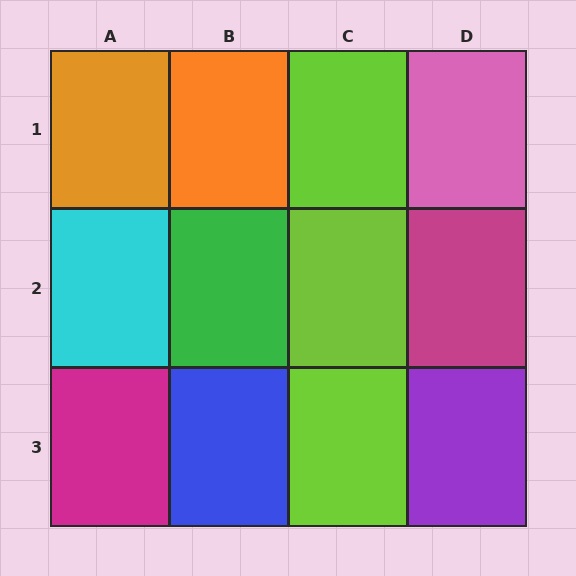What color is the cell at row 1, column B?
Orange.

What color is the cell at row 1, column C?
Lime.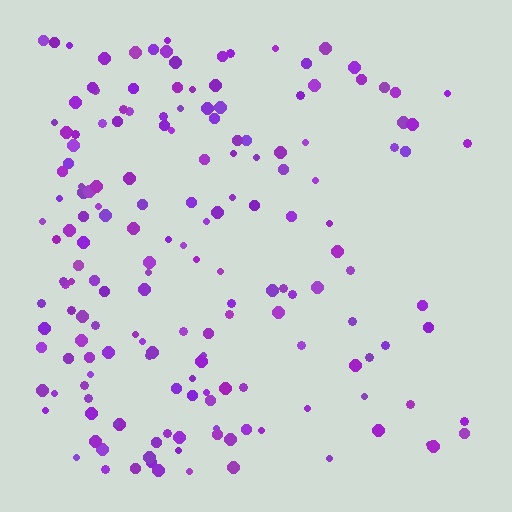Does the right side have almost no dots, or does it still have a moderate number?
Still a moderate number, just noticeably fewer than the left.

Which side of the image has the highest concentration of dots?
The left.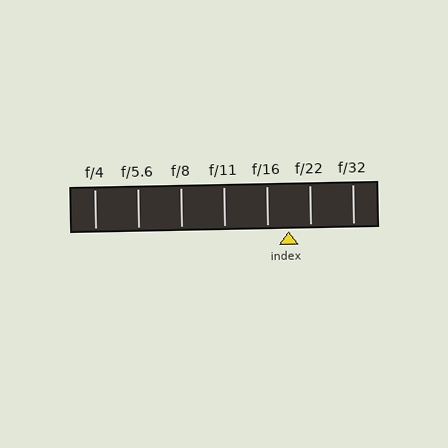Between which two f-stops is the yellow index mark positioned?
The index mark is between f/16 and f/22.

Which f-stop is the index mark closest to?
The index mark is closest to f/16.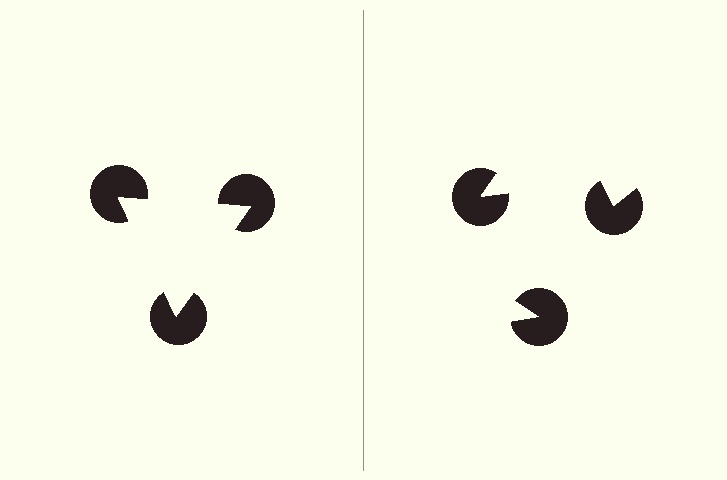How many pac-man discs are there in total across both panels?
6 — 3 on each side.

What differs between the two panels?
The pac-man discs are positioned identically on both sides; only the wedge orientations differ. On the left they align to a triangle; on the right they are misaligned.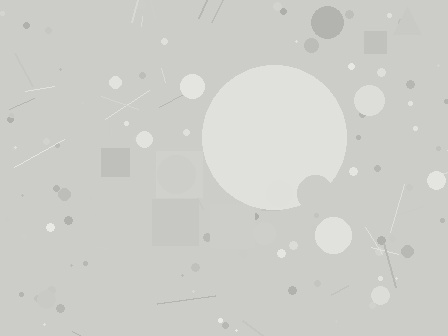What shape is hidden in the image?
A circle is hidden in the image.